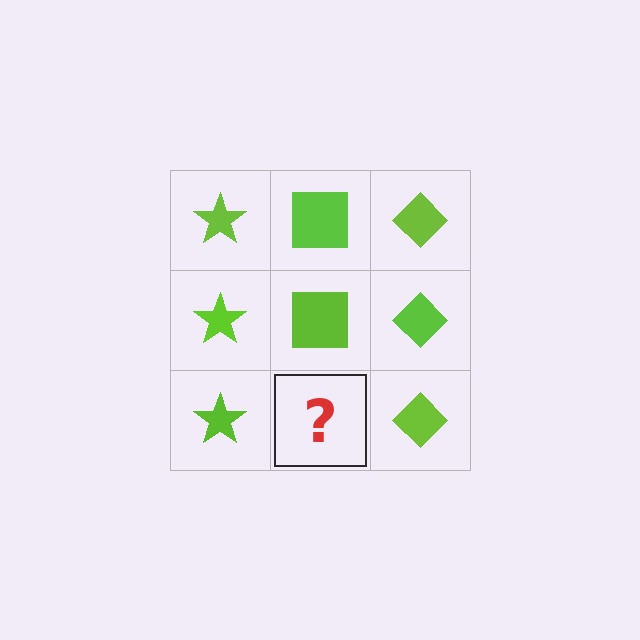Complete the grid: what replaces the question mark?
The question mark should be replaced with a lime square.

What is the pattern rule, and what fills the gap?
The rule is that each column has a consistent shape. The gap should be filled with a lime square.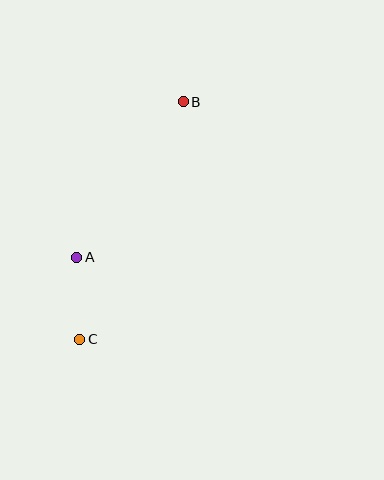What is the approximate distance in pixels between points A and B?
The distance between A and B is approximately 188 pixels.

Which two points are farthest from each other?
Points B and C are farthest from each other.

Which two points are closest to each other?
Points A and C are closest to each other.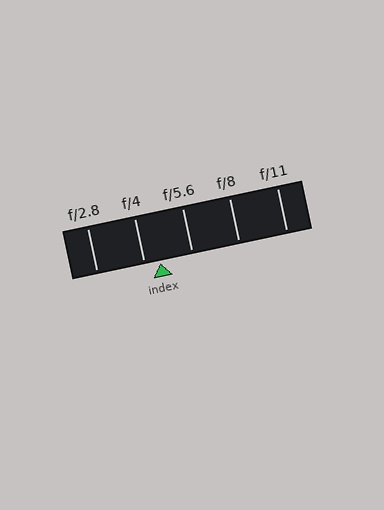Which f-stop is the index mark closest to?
The index mark is closest to f/4.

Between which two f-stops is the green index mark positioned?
The index mark is between f/4 and f/5.6.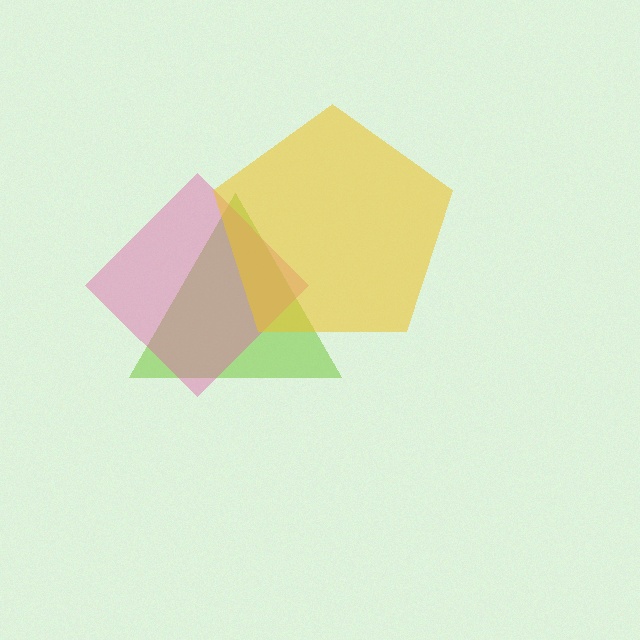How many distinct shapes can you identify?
There are 3 distinct shapes: a lime triangle, a pink diamond, a yellow pentagon.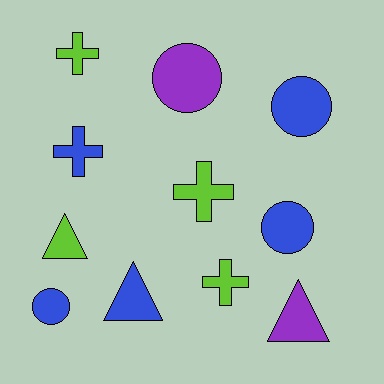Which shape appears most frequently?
Cross, with 4 objects.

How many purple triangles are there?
There is 1 purple triangle.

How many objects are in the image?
There are 11 objects.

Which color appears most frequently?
Blue, with 5 objects.